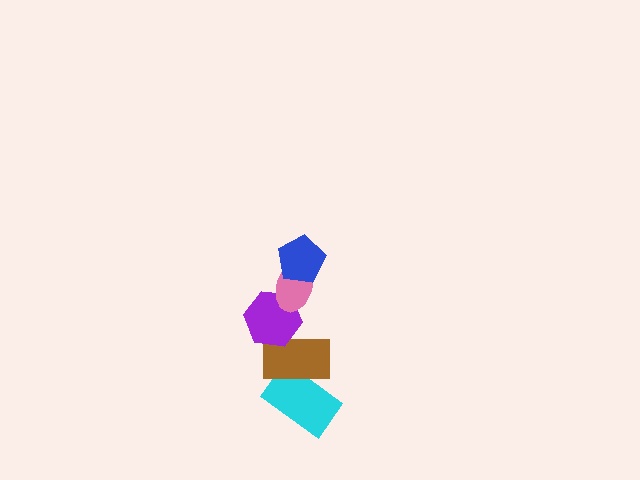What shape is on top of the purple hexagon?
The pink ellipse is on top of the purple hexagon.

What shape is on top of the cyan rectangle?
The brown rectangle is on top of the cyan rectangle.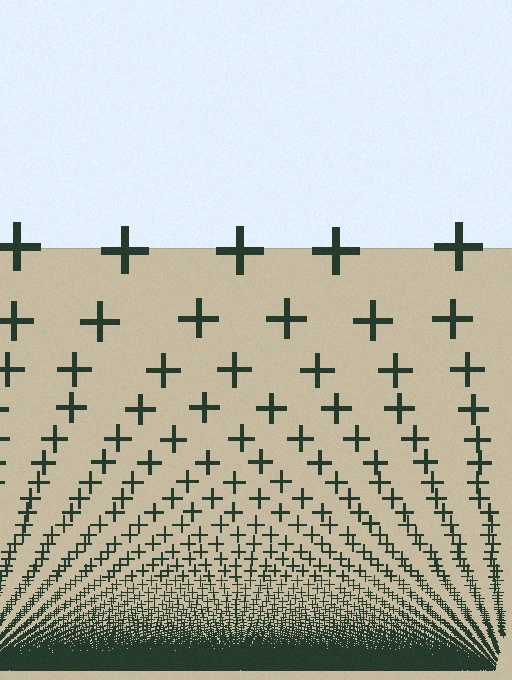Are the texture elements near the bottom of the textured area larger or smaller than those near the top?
Smaller. The gradient is inverted — elements near the bottom are smaller and denser.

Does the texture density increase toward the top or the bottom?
Density increases toward the bottom.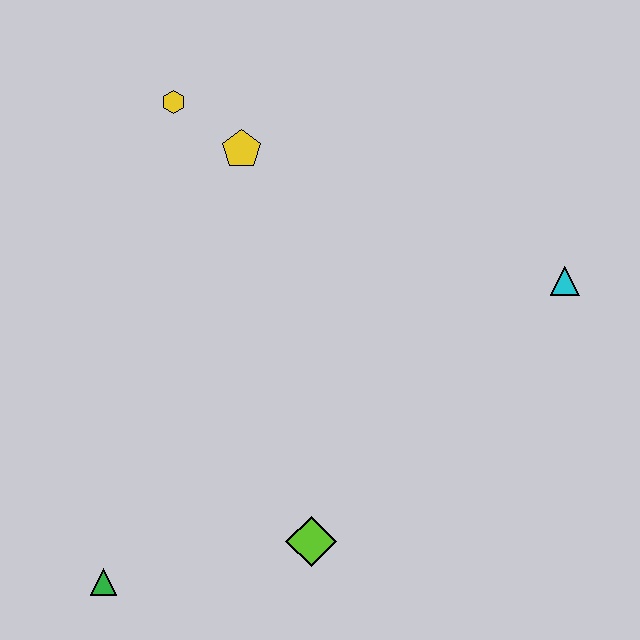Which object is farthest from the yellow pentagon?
The green triangle is farthest from the yellow pentagon.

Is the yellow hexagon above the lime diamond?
Yes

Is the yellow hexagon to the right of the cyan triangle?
No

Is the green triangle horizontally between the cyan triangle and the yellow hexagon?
No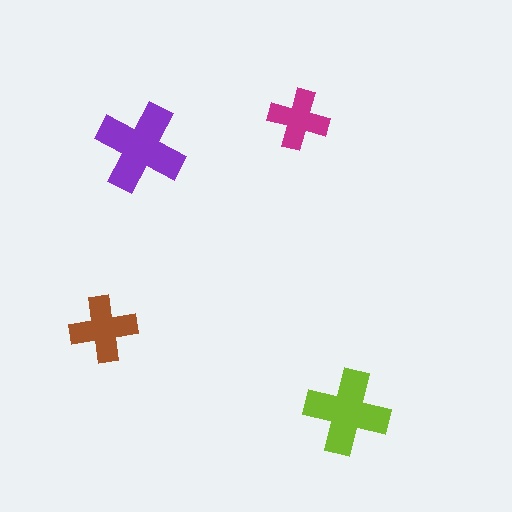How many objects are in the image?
There are 4 objects in the image.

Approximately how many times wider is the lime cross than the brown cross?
About 1.5 times wider.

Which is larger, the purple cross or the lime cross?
The purple one.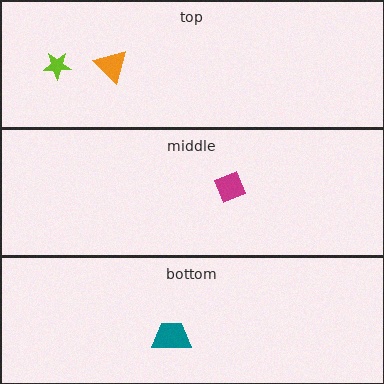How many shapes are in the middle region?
1.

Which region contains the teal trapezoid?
The bottom region.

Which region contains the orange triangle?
The top region.